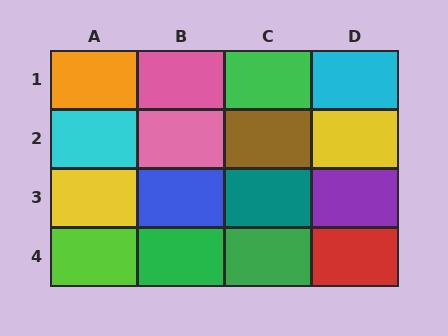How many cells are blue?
1 cell is blue.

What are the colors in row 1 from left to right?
Orange, pink, green, cyan.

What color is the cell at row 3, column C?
Teal.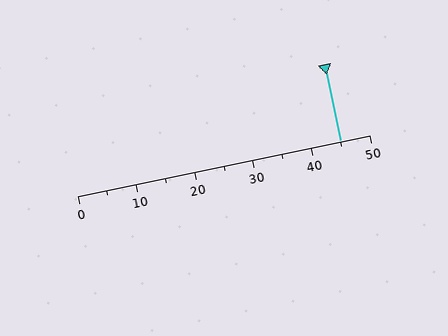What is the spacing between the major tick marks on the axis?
The major ticks are spaced 10 apart.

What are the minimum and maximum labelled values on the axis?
The axis runs from 0 to 50.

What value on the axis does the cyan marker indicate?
The marker indicates approximately 45.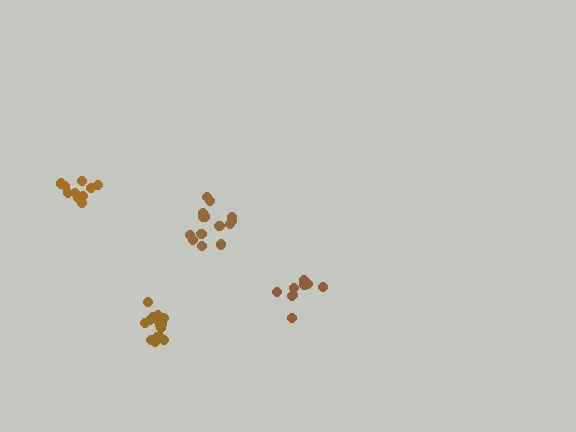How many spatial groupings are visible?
There are 4 spatial groupings.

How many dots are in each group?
Group 1: 10 dots, Group 2: 10 dots, Group 3: 15 dots, Group 4: 14 dots (49 total).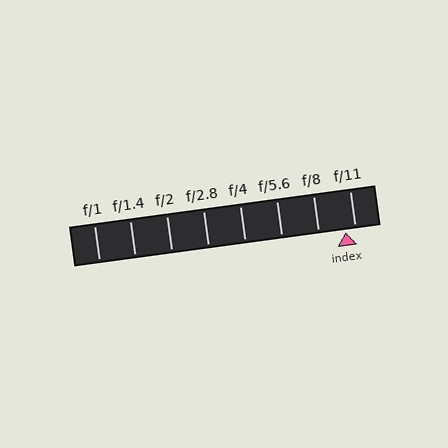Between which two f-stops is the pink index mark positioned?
The index mark is between f/8 and f/11.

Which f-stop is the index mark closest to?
The index mark is closest to f/11.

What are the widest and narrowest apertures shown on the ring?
The widest aperture shown is f/1 and the narrowest is f/11.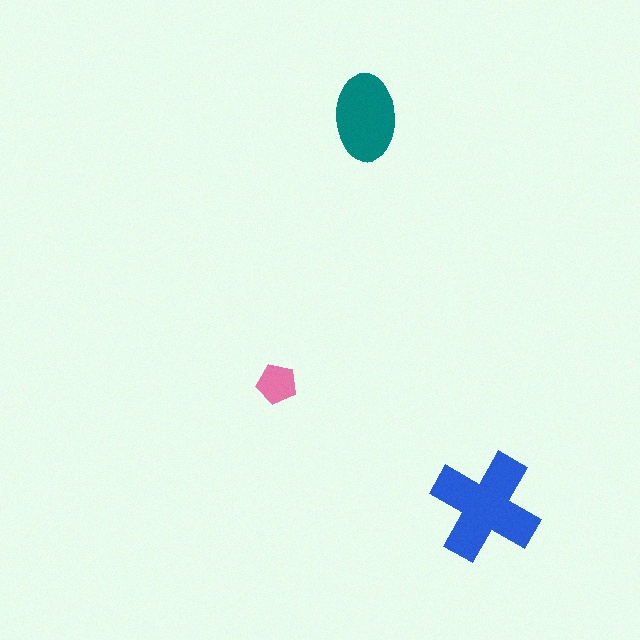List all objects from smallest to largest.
The pink pentagon, the teal ellipse, the blue cross.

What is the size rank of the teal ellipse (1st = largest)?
2nd.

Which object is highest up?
The teal ellipse is topmost.